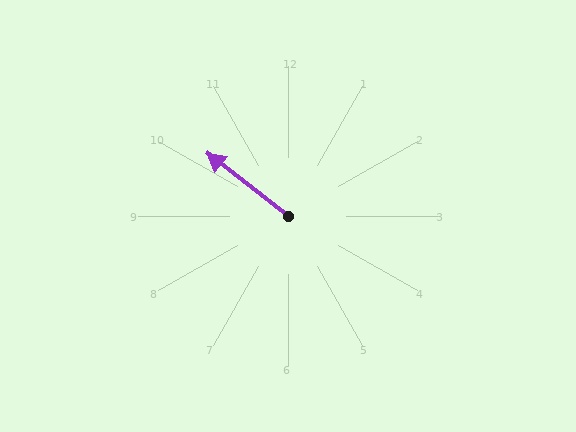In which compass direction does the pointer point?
Northwest.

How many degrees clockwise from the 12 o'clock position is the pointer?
Approximately 308 degrees.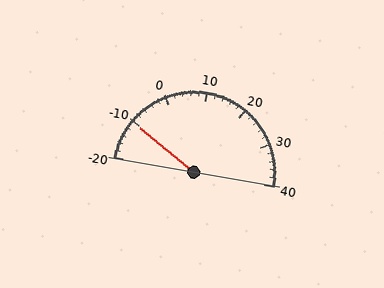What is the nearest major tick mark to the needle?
The nearest major tick mark is -10.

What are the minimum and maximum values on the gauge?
The gauge ranges from -20 to 40.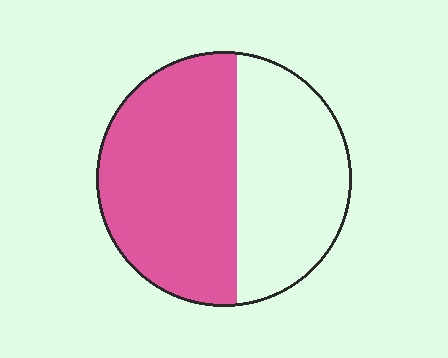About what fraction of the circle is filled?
About three fifths (3/5).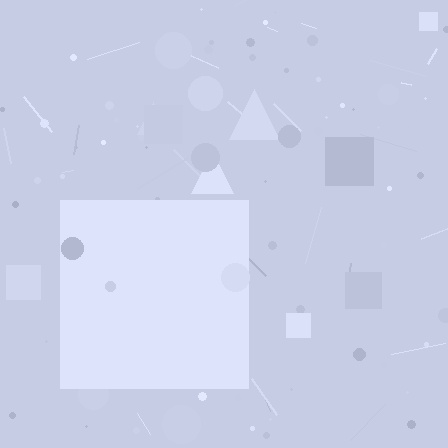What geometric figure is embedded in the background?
A square is embedded in the background.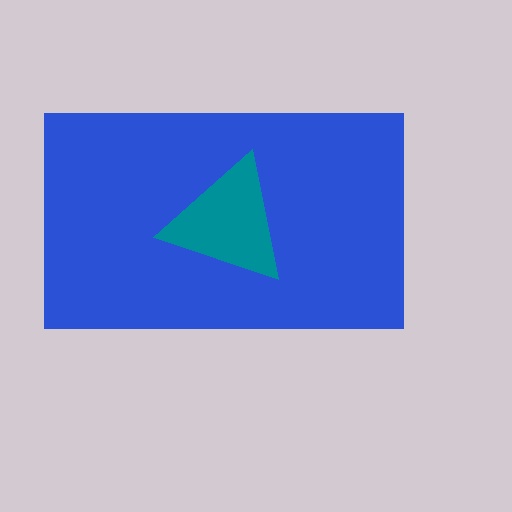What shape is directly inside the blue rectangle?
The teal triangle.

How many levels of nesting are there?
2.